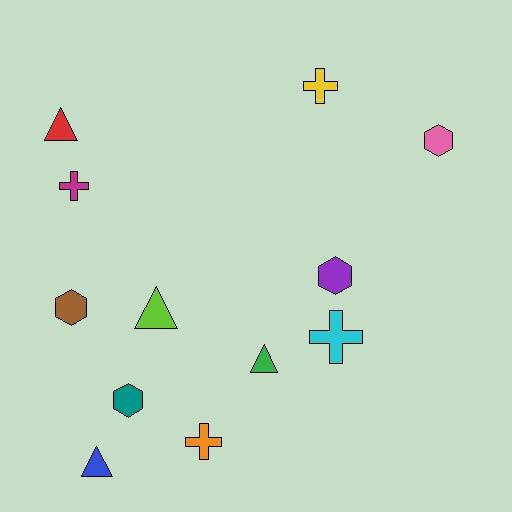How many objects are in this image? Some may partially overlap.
There are 12 objects.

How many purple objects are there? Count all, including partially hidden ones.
There is 1 purple object.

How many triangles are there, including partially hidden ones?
There are 4 triangles.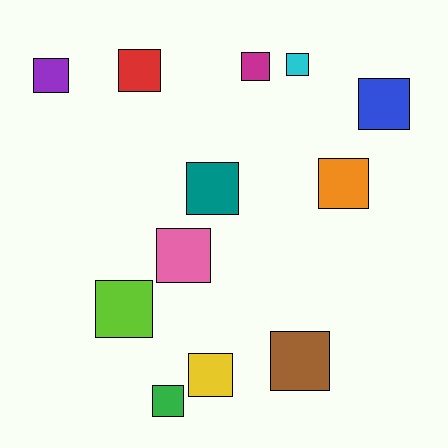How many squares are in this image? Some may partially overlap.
There are 12 squares.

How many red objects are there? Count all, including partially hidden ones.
There is 1 red object.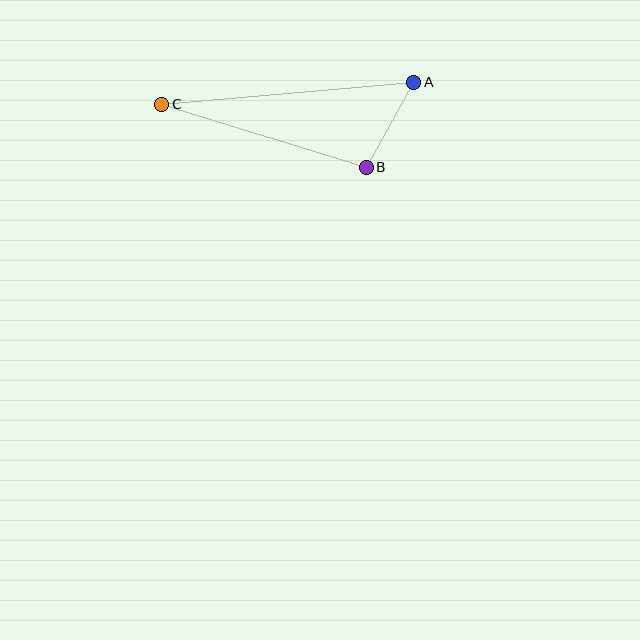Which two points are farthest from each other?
Points A and C are farthest from each other.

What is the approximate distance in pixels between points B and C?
The distance between B and C is approximately 214 pixels.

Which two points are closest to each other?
Points A and B are closest to each other.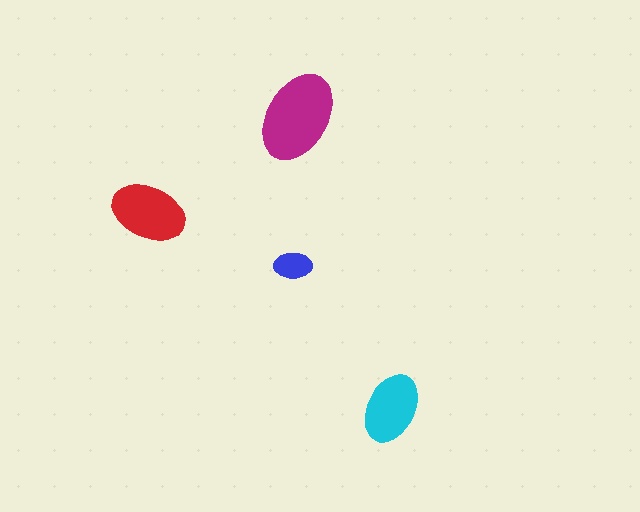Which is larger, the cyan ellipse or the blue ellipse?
The cyan one.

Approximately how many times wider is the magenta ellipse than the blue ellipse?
About 2.5 times wider.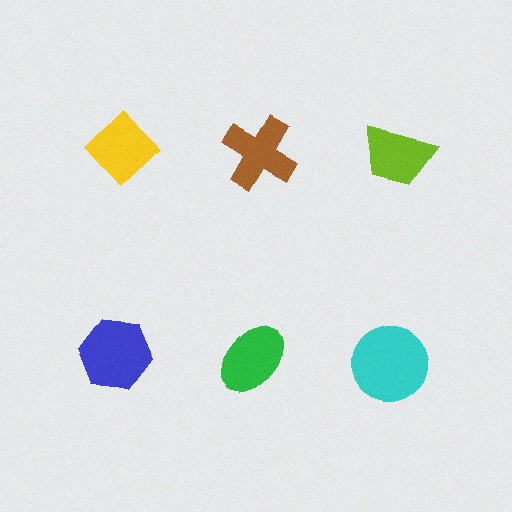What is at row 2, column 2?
A green ellipse.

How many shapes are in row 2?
3 shapes.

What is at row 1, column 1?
A yellow diamond.